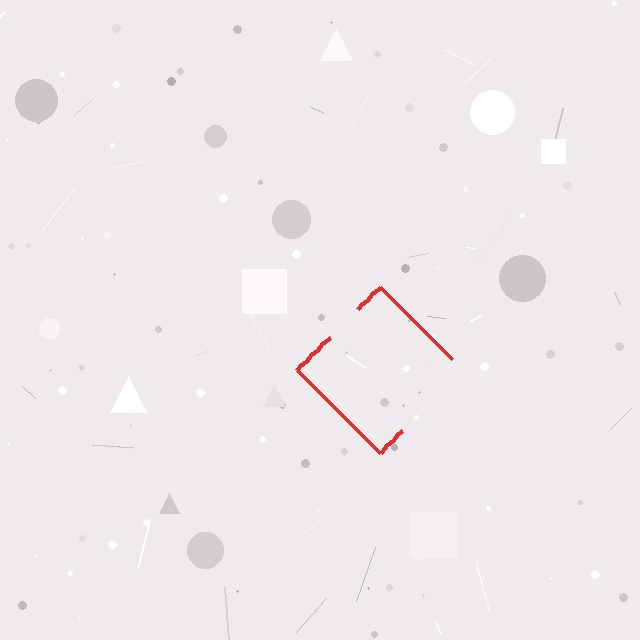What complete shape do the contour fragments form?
The contour fragments form a diamond.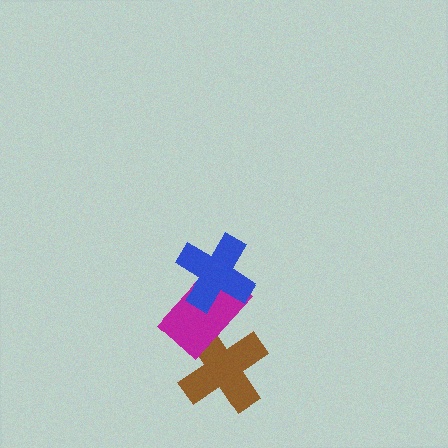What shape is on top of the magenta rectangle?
The blue cross is on top of the magenta rectangle.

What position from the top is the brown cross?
The brown cross is 3rd from the top.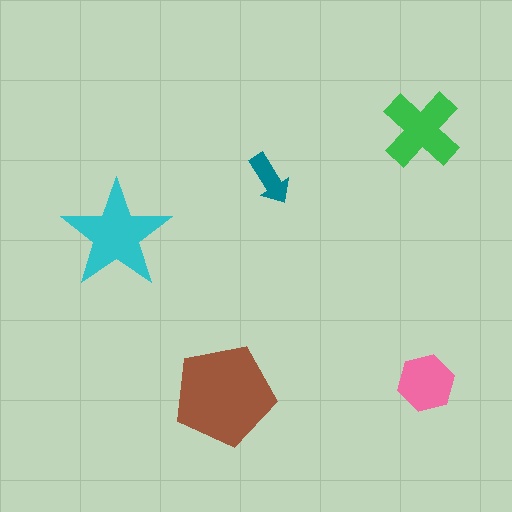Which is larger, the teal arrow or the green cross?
The green cross.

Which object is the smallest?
The teal arrow.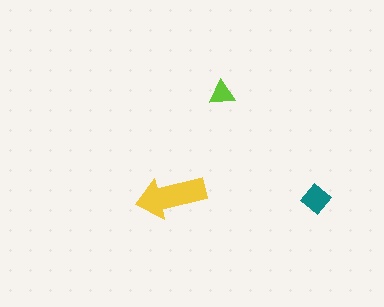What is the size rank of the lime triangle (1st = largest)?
3rd.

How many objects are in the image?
There are 3 objects in the image.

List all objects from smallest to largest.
The lime triangle, the teal diamond, the yellow arrow.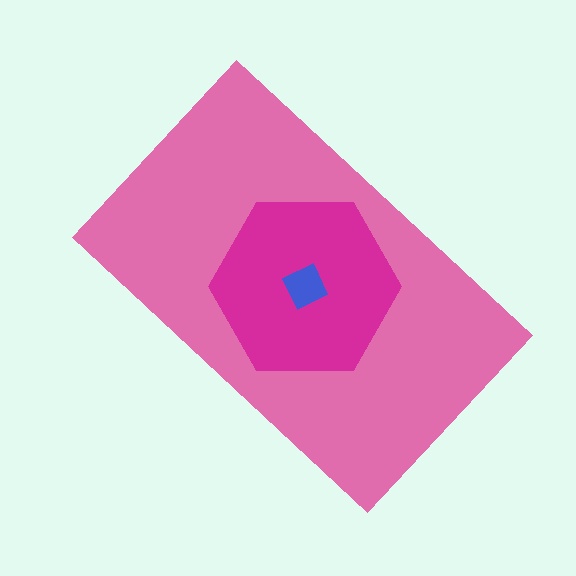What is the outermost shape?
The pink rectangle.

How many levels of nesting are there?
3.